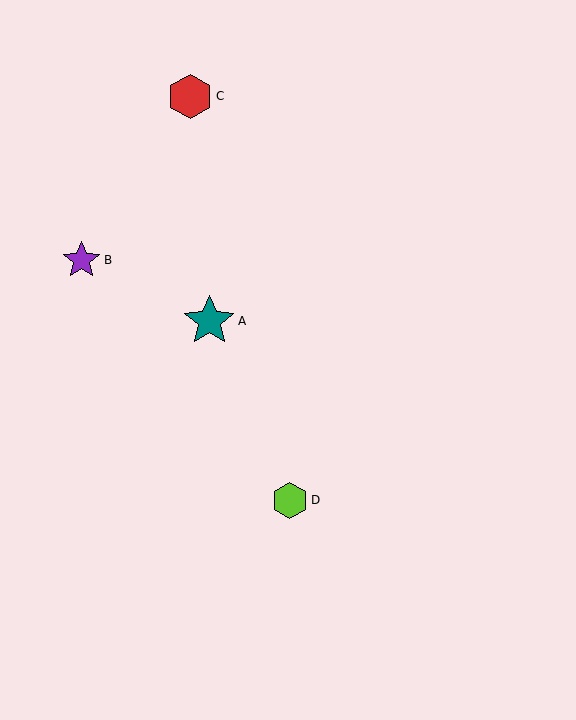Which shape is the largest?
The teal star (labeled A) is the largest.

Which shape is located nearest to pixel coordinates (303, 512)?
The lime hexagon (labeled D) at (290, 500) is nearest to that location.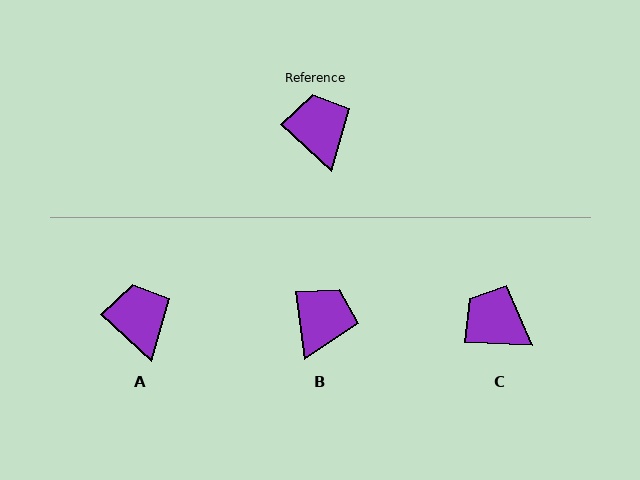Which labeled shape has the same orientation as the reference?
A.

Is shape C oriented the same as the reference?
No, it is off by about 40 degrees.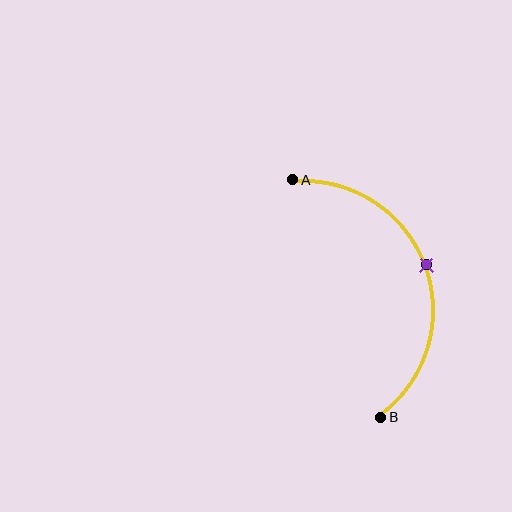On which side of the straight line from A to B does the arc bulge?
The arc bulges to the right of the straight line connecting A and B.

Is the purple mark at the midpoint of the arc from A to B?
Yes. The purple mark lies on the arc at equal arc-length from both A and B — it is the arc midpoint.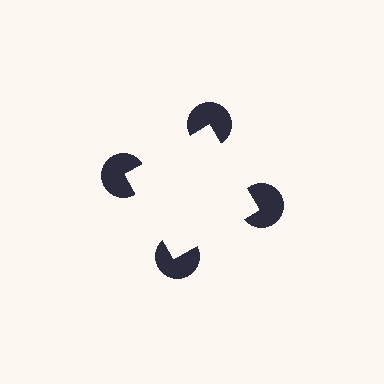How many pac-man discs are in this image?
There are 4 — one at each vertex of the illusory square.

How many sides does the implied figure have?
4 sides.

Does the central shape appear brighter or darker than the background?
It typically appears slightly brighter than the background, even though no actual brightness change is drawn.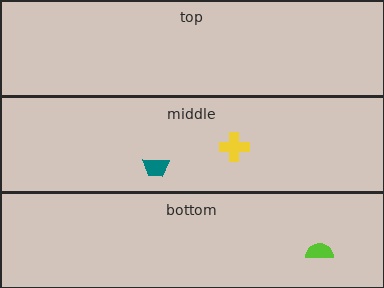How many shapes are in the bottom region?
1.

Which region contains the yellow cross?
The middle region.